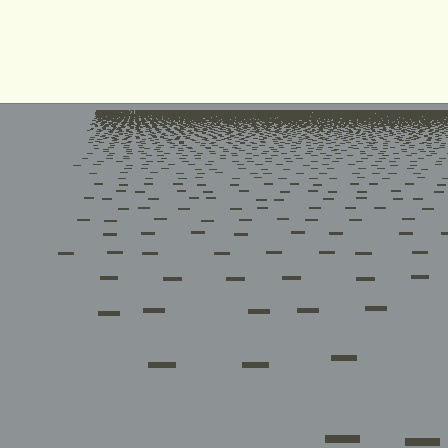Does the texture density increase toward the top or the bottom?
Density increases toward the top.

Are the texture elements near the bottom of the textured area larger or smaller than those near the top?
Larger. Near the bottom, elements are closer to the viewer and appear at a bigger on-screen size.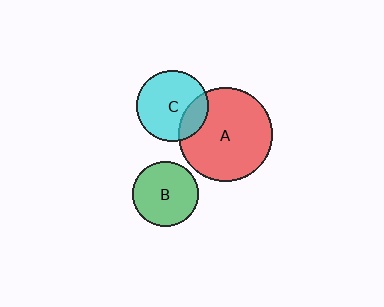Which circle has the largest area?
Circle A (red).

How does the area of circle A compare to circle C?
Approximately 1.7 times.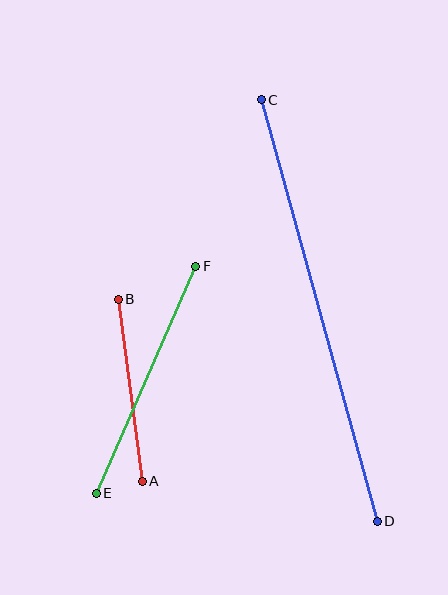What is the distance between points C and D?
The distance is approximately 437 pixels.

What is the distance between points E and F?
The distance is approximately 248 pixels.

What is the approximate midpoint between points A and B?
The midpoint is at approximately (130, 390) pixels.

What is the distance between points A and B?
The distance is approximately 184 pixels.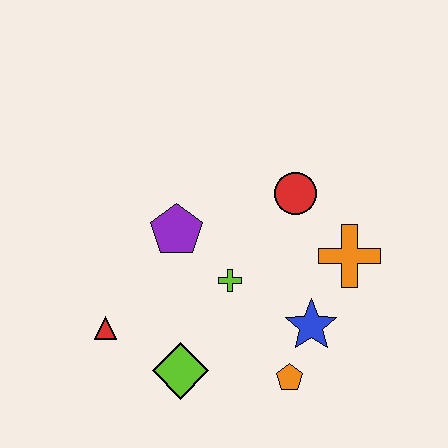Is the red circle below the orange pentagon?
No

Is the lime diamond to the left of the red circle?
Yes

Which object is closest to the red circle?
The orange cross is closest to the red circle.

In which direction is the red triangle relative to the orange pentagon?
The red triangle is to the left of the orange pentagon.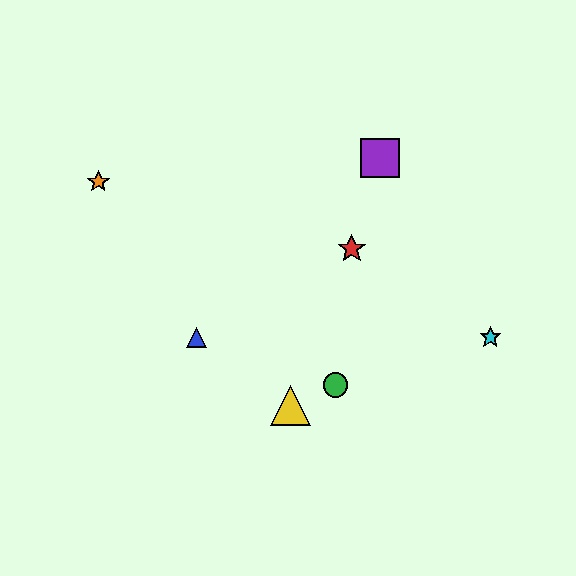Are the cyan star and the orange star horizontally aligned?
No, the cyan star is at y≈337 and the orange star is at y≈182.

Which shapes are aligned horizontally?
The blue triangle, the cyan star are aligned horizontally.